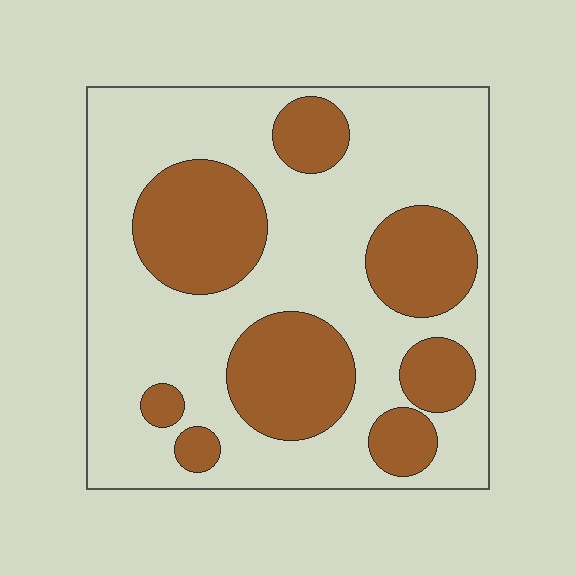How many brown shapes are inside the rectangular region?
8.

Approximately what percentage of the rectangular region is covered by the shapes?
Approximately 35%.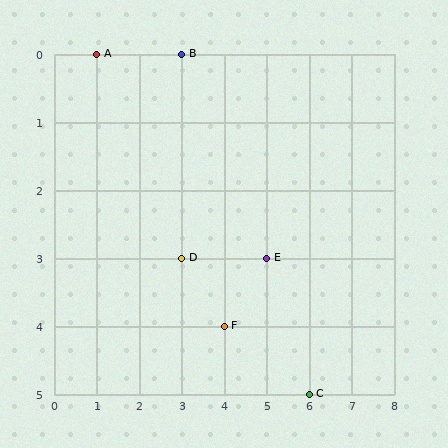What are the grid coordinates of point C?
Point C is at grid coordinates (6, 5).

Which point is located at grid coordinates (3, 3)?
Point D is at (3, 3).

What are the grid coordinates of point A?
Point A is at grid coordinates (1, 0).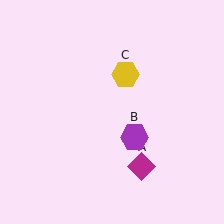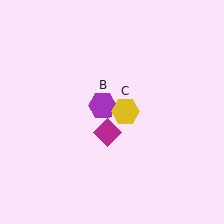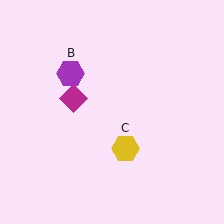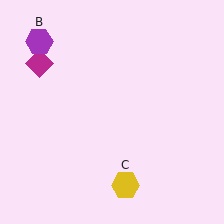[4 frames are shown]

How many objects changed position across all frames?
3 objects changed position: magenta diamond (object A), purple hexagon (object B), yellow hexagon (object C).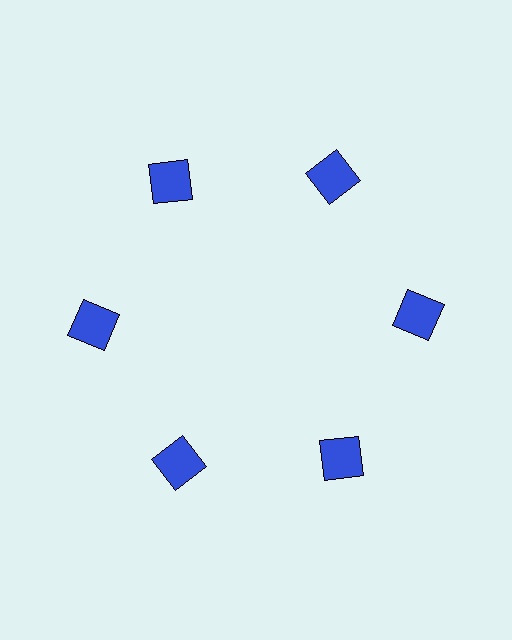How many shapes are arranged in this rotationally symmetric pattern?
There are 6 shapes, arranged in 6 groups of 1.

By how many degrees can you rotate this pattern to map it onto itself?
The pattern maps onto itself every 60 degrees of rotation.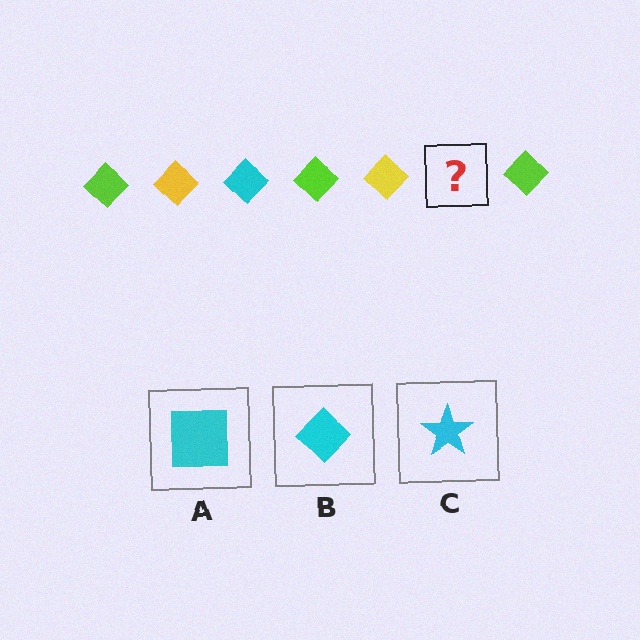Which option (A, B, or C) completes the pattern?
B.